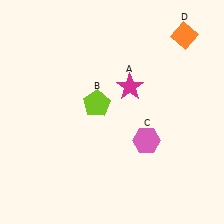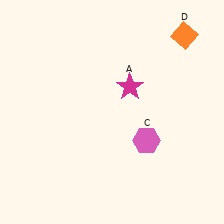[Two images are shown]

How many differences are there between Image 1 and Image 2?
There is 1 difference between the two images.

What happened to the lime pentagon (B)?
The lime pentagon (B) was removed in Image 2. It was in the top-left area of Image 1.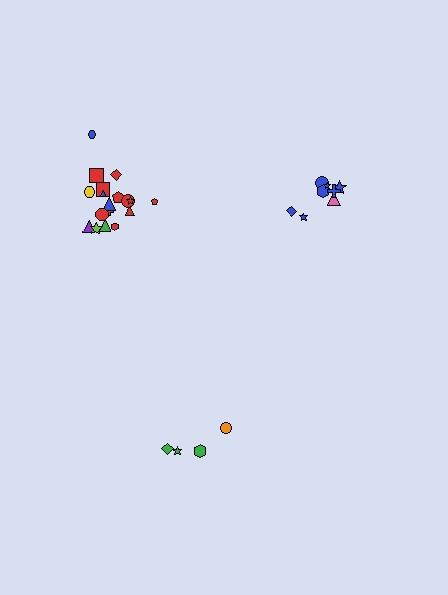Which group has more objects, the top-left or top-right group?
The top-left group.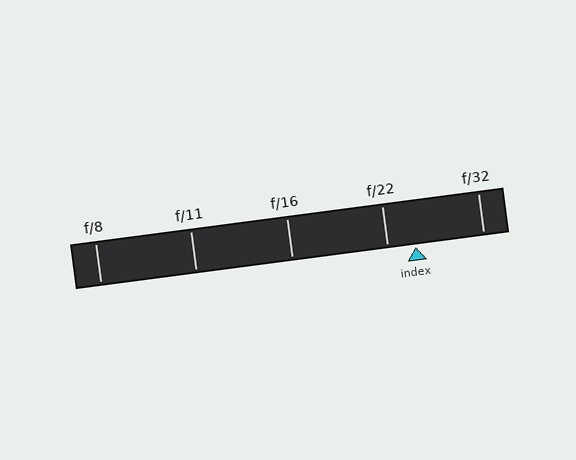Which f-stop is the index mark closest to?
The index mark is closest to f/22.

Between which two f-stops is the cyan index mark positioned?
The index mark is between f/22 and f/32.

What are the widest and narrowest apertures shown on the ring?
The widest aperture shown is f/8 and the narrowest is f/32.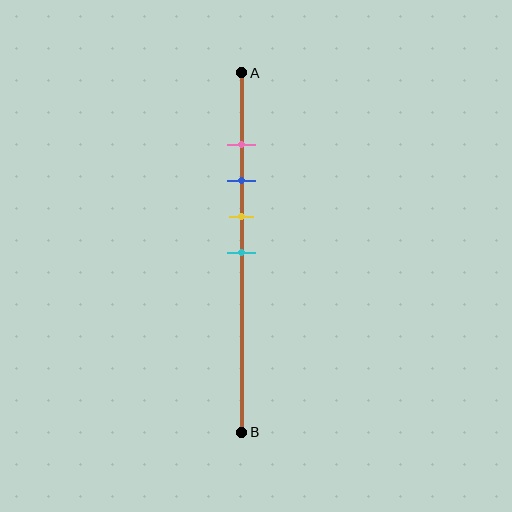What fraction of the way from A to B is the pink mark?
The pink mark is approximately 20% (0.2) of the way from A to B.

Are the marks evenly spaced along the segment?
Yes, the marks are approximately evenly spaced.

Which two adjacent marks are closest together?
The pink and blue marks are the closest adjacent pair.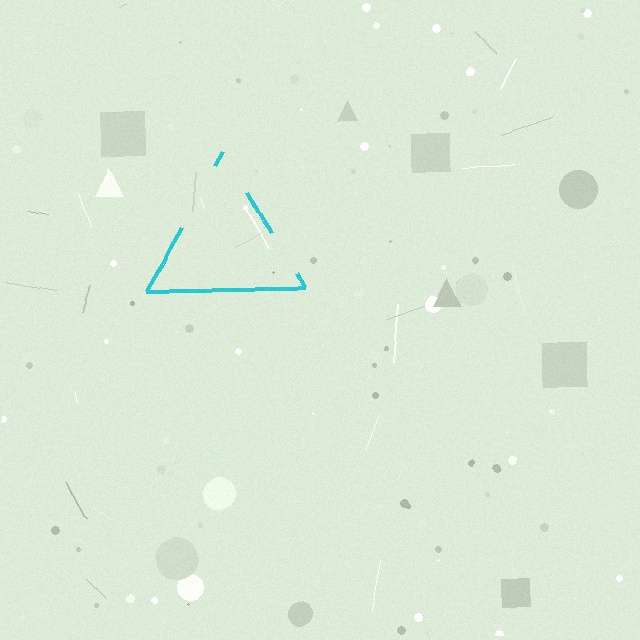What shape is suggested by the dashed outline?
The dashed outline suggests a triangle.